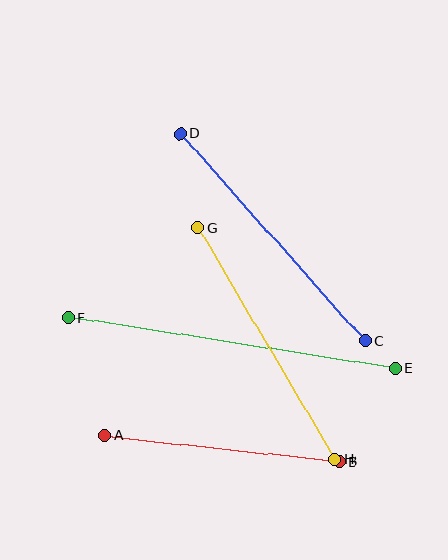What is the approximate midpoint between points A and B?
The midpoint is at approximately (222, 448) pixels.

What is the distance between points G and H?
The distance is approximately 268 pixels.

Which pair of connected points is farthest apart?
Points E and F are farthest apart.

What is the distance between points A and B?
The distance is approximately 236 pixels.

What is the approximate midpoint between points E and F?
The midpoint is at approximately (232, 343) pixels.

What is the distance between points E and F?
The distance is approximately 330 pixels.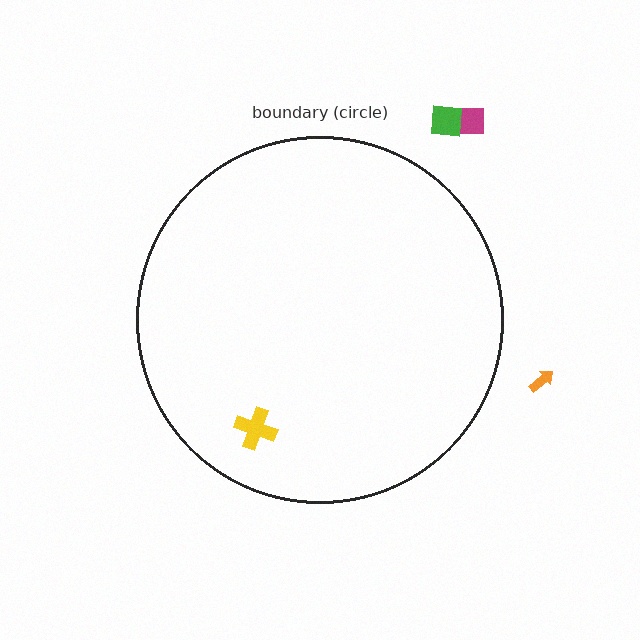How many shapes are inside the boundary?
1 inside, 3 outside.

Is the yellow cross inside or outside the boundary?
Inside.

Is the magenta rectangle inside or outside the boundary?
Outside.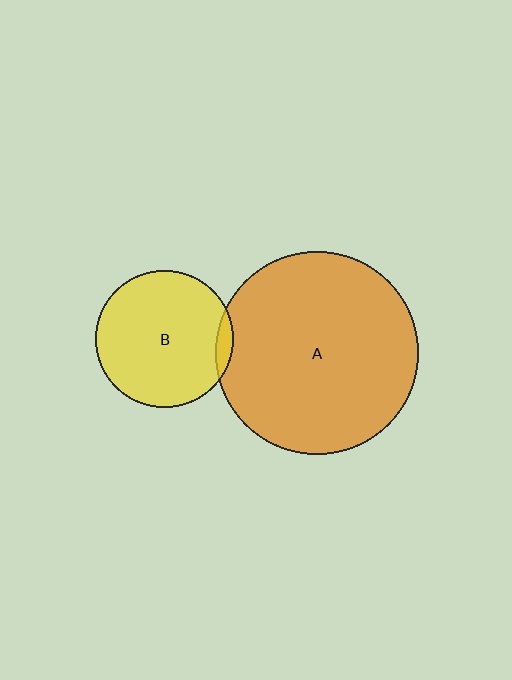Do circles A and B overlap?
Yes.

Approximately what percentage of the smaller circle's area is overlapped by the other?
Approximately 5%.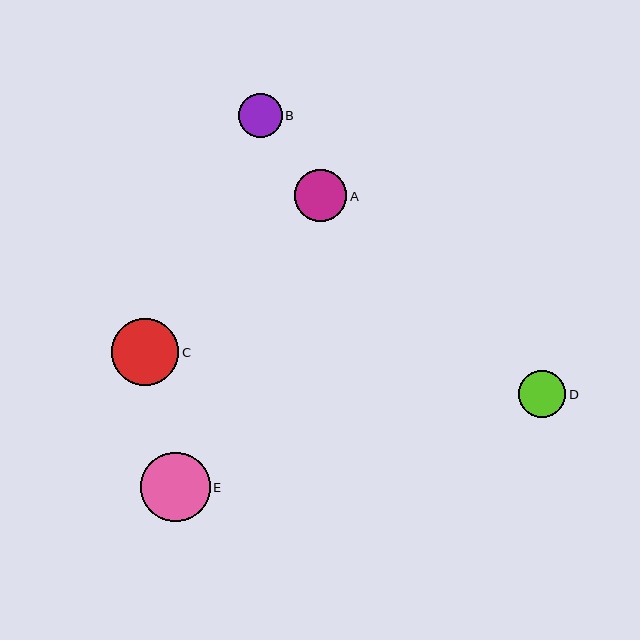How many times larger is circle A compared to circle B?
Circle A is approximately 1.2 times the size of circle B.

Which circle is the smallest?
Circle B is the smallest with a size of approximately 44 pixels.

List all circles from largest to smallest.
From largest to smallest: E, C, A, D, B.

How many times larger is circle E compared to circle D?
Circle E is approximately 1.5 times the size of circle D.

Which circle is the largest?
Circle E is the largest with a size of approximately 69 pixels.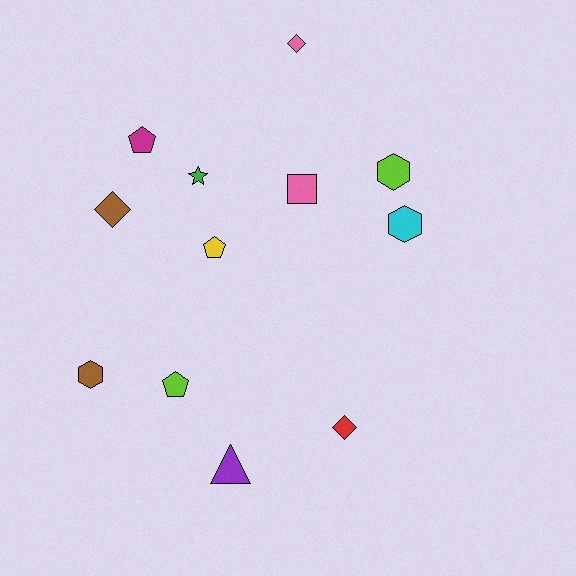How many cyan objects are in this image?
There is 1 cyan object.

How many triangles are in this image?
There is 1 triangle.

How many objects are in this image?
There are 12 objects.